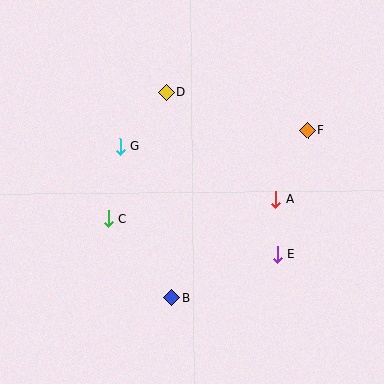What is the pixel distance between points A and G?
The distance between A and G is 165 pixels.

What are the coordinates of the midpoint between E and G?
The midpoint between E and G is at (198, 200).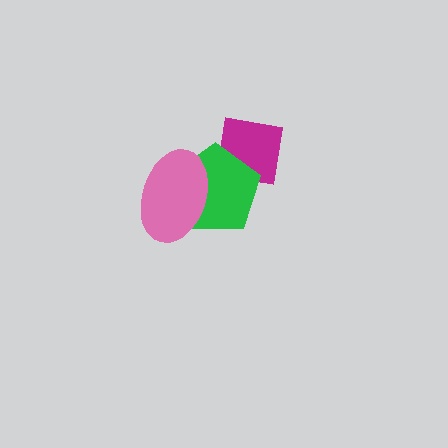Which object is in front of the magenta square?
The green pentagon is in front of the magenta square.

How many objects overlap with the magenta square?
1 object overlaps with the magenta square.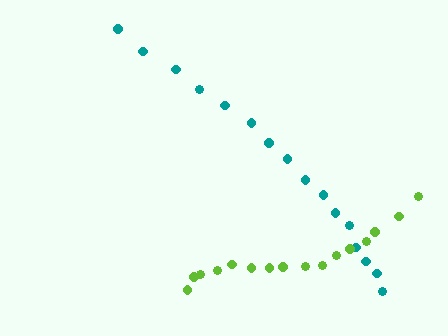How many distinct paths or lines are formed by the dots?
There are 2 distinct paths.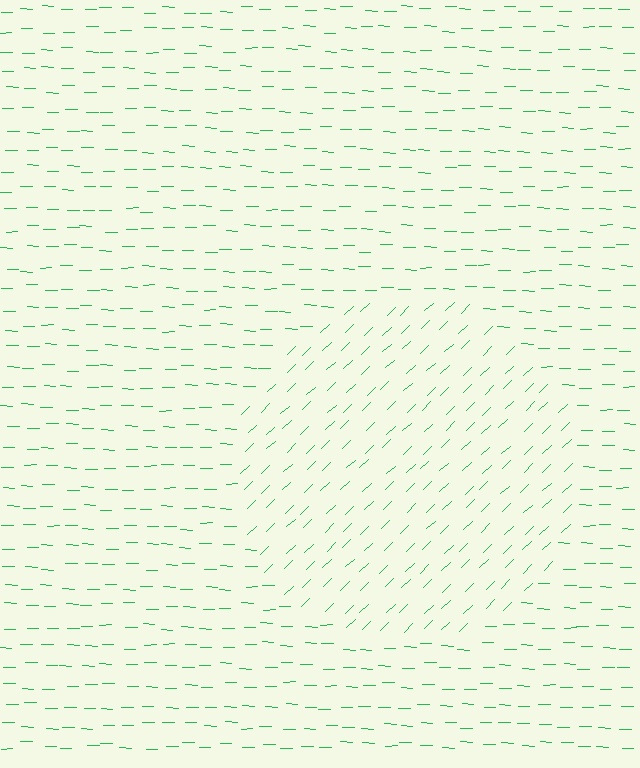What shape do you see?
I see a circle.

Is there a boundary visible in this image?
Yes, there is a texture boundary formed by a change in line orientation.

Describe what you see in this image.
The image is filled with small green line segments. A circle region in the image has lines oriented differently from the surrounding lines, creating a visible texture boundary.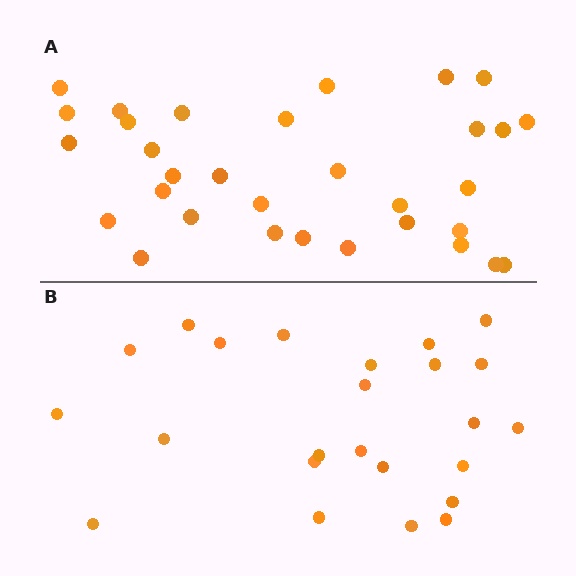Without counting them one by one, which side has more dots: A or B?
Region A (the top region) has more dots.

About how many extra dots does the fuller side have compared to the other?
Region A has roughly 8 or so more dots than region B.